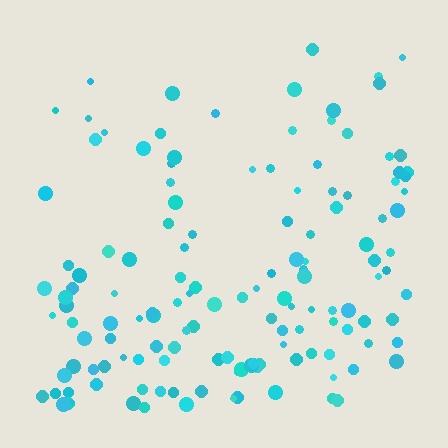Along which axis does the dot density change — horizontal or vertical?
Vertical.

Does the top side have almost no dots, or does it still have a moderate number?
Still a moderate number, just noticeably fewer than the bottom.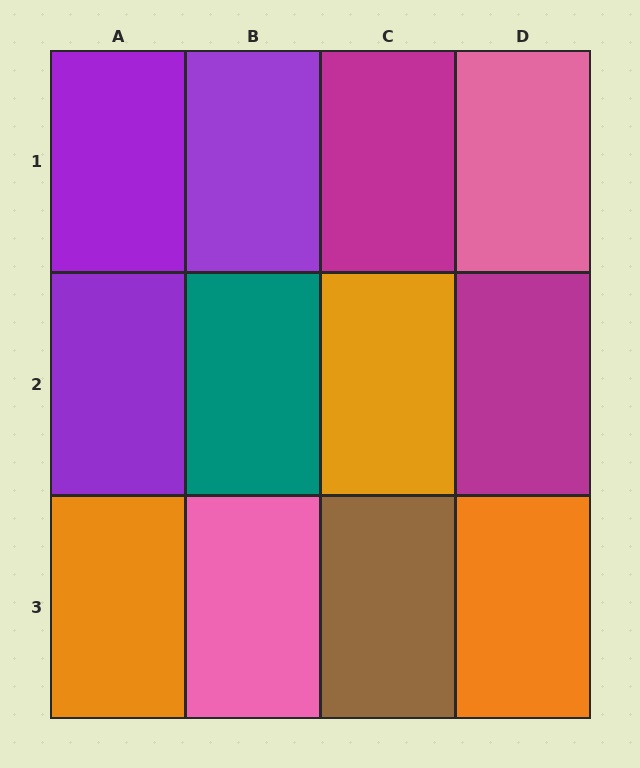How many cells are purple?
3 cells are purple.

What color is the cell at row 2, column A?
Purple.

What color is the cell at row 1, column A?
Purple.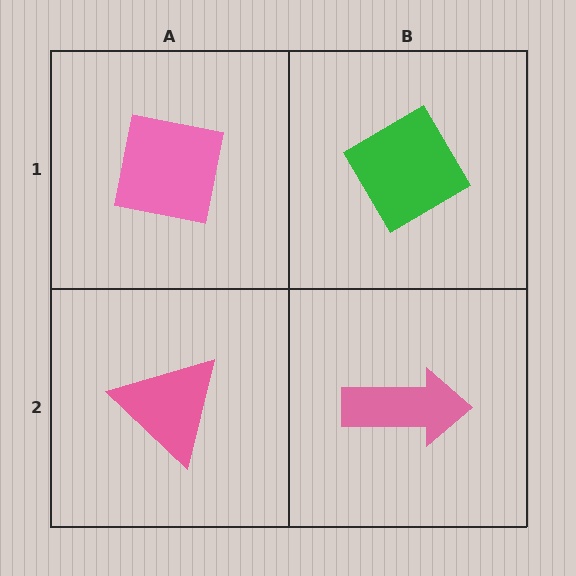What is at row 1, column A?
A pink square.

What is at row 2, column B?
A pink arrow.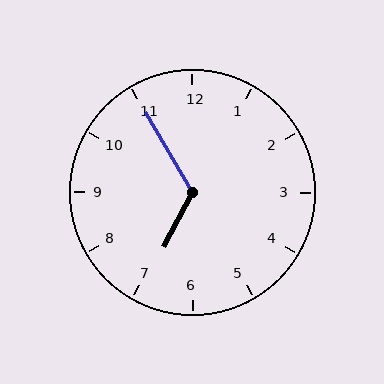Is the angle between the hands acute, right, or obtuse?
It is obtuse.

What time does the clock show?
6:55.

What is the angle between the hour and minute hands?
Approximately 122 degrees.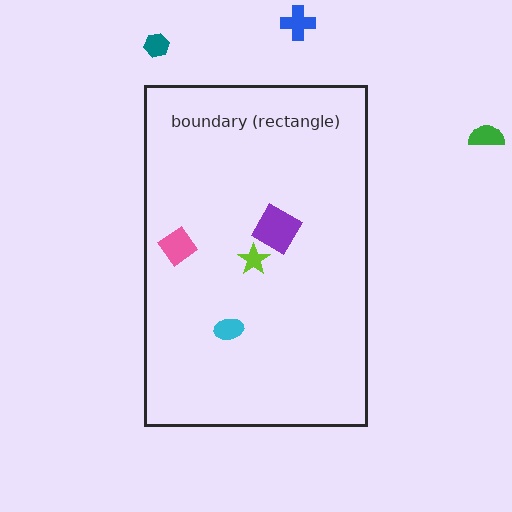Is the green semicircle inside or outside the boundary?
Outside.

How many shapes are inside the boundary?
4 inside, 3 outside.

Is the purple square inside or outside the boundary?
Inside.